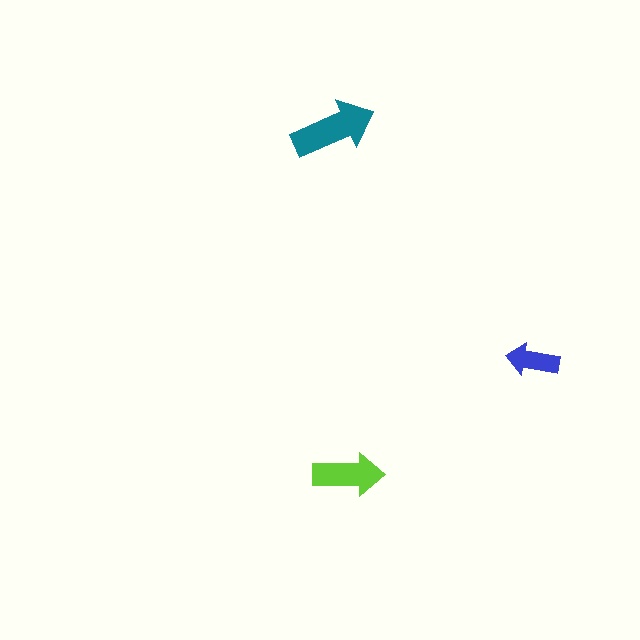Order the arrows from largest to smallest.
the teal one, the lime one, the blue one.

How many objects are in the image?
There are 3 objects in the image.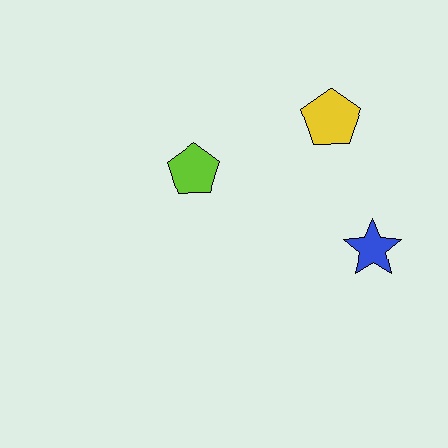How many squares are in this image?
There are no squares.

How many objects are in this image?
There are 3 objects.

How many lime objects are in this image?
There is 1 lime object.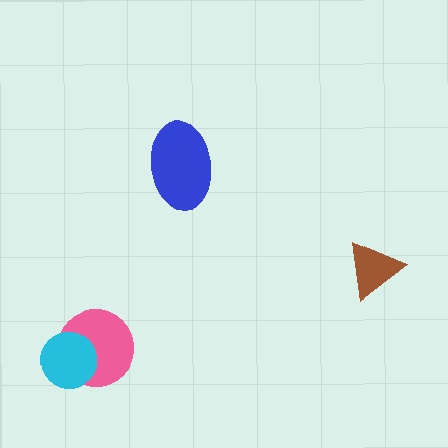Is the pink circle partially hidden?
Yes, it is partially covered by another shape.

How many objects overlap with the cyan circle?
1 object overlaps with the cyan circle.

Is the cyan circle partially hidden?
No, no other shape covers it.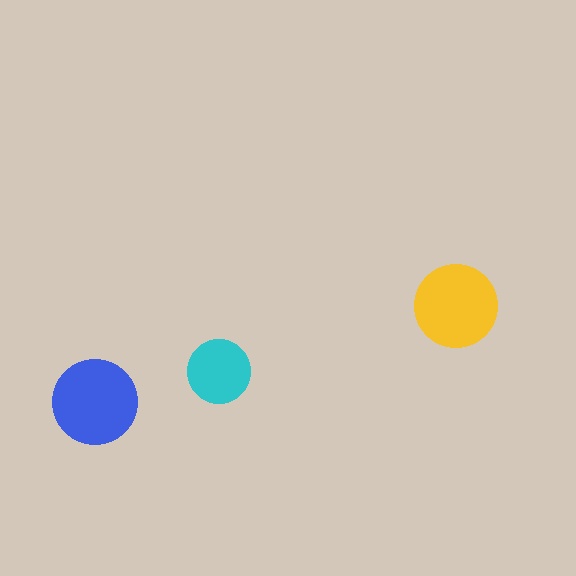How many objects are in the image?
There are 3 objects in the image.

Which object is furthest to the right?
The yellow circle is rightmost.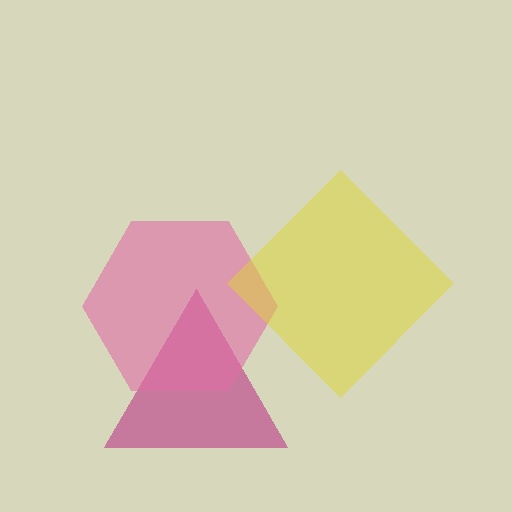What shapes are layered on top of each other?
The layered shapes are: a magenta triangle, a pink hexagon, a yellow diamond.